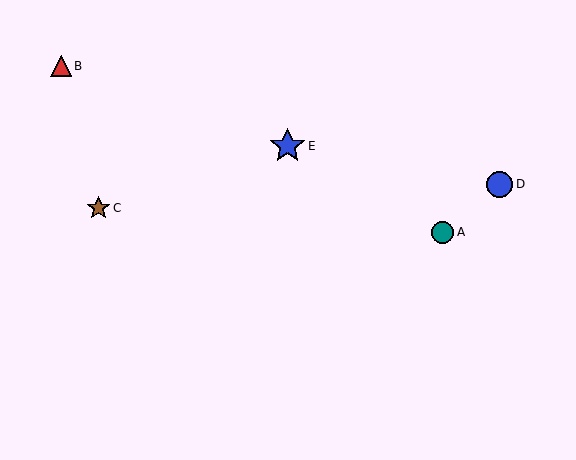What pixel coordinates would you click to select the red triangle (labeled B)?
Click at (61, 66) to select the red triangle B.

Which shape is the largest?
The blue star (labeled E) is the largest.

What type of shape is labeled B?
Shape B is a red triangle.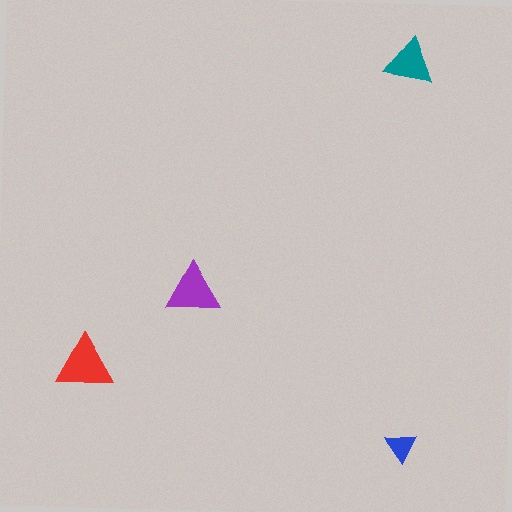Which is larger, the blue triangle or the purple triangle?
The purple one.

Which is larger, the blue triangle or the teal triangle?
The teal one.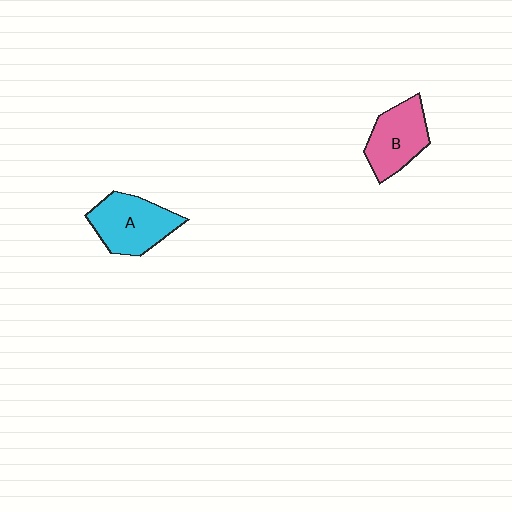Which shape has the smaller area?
Shape B (pink).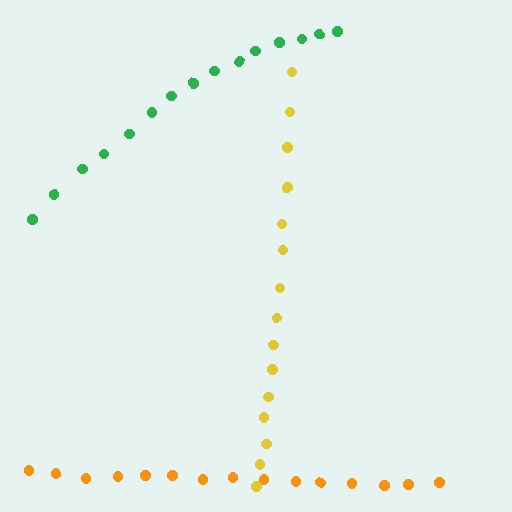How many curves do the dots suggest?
There are 3 distinct paths.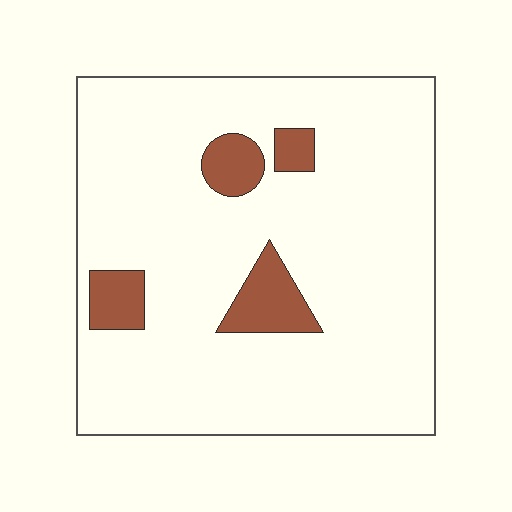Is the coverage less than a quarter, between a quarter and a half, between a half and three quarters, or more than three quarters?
Less than a quarter.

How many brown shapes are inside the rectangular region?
4.